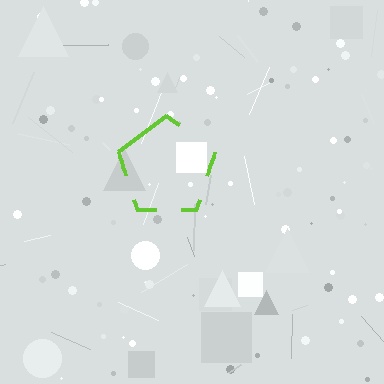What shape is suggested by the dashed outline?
The dashed outline suggests a pentagon.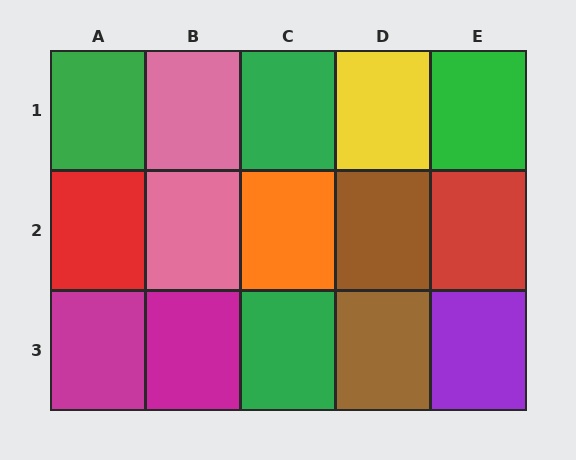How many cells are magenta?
2 cells are magenta.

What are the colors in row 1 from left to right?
Green, pink, green, yellow, green.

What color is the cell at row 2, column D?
Brown.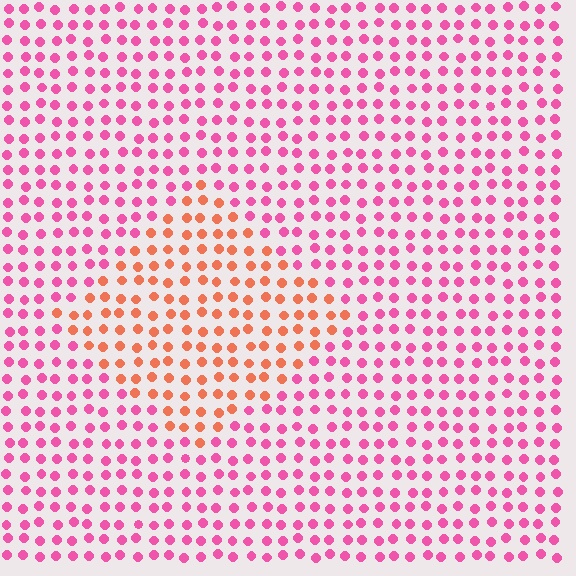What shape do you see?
I see a diamond.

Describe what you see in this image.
The image is filled with small pink elements in a uniform arrangement. A diamond-shaped region is visible where the elements are tinted to a slightly different hue, forming a subtle color boundary.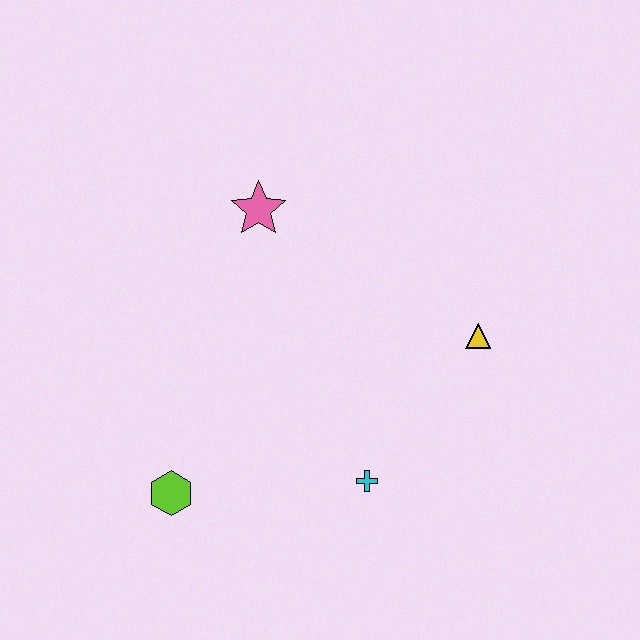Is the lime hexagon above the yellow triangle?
No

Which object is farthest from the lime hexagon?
The yellow triangle is farthest from the lime hexagon.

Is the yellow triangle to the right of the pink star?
Yes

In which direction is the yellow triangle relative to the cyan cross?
The yellow triangle is above the cyan cross.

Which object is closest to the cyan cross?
The yellow triangle is closest to the cyan cross.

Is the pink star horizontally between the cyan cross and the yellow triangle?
No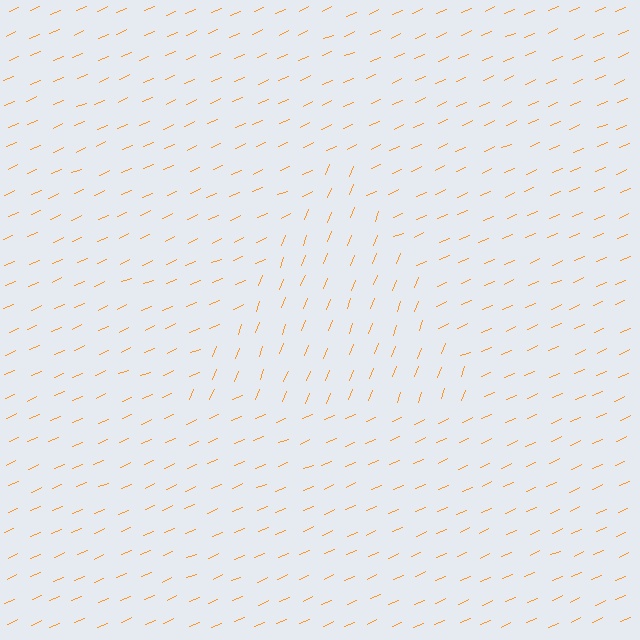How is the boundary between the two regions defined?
The boundary is defined purely by a change in line orientation (approximately 45 degrees difference). All lines are the same color and thickness.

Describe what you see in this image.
The image is filled with small orange line segments. A triangle region in the image has lines oriented differently from the surrounding lines, creating a visible texture boundary.